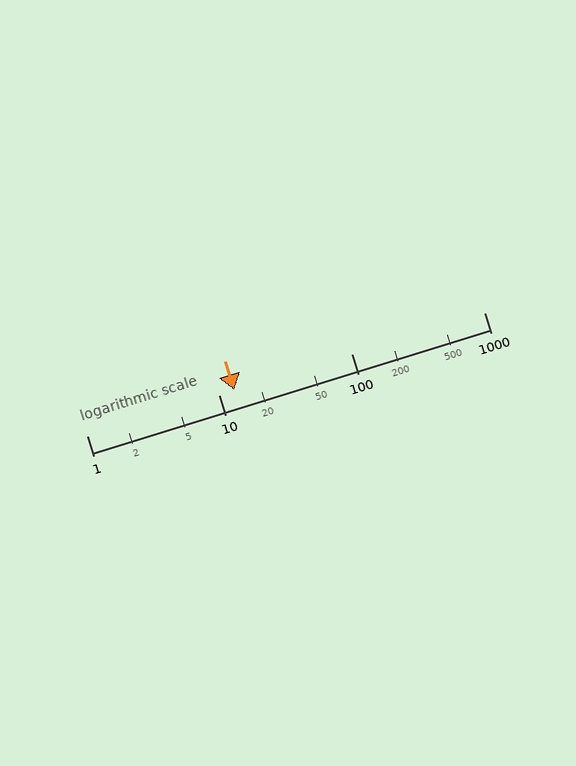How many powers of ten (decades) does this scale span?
The scale spans 3 decades, from 1 to 1000.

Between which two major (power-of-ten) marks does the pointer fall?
The pointer is between 10 and 100.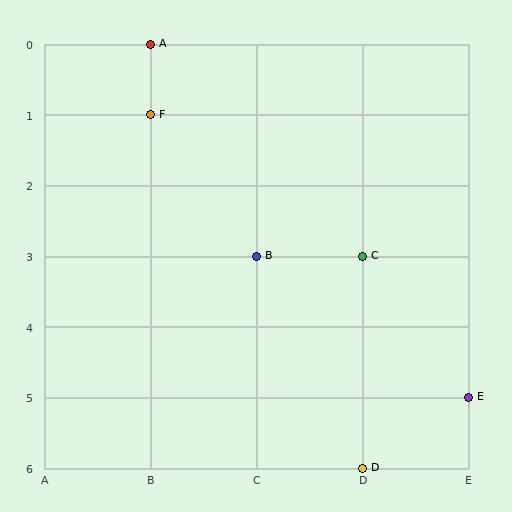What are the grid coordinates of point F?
Point F is at grid coordinates (B, 1).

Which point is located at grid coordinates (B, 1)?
Point F is at (B, 1).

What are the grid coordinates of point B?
Point B is at grid coordinates (C, 3).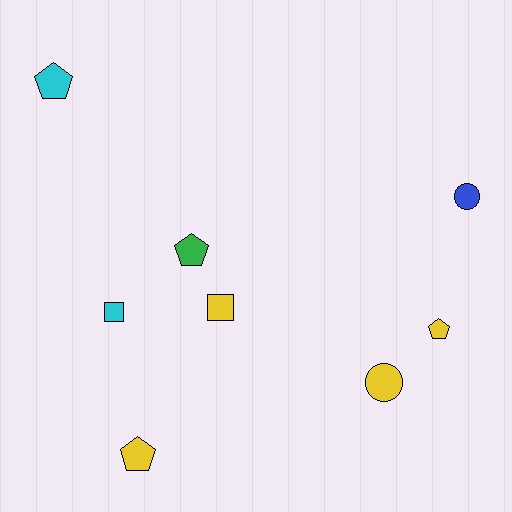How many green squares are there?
There are no green squares.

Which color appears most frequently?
Yellow, with 4 objects.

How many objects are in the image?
There are 8 objects.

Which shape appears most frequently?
Pentagon, with 4 objects.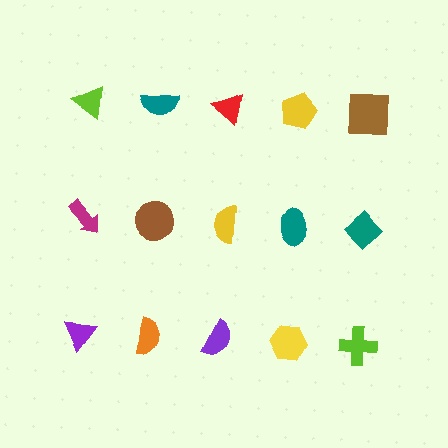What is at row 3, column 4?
A yellow hexagon.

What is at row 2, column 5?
A teal diamond.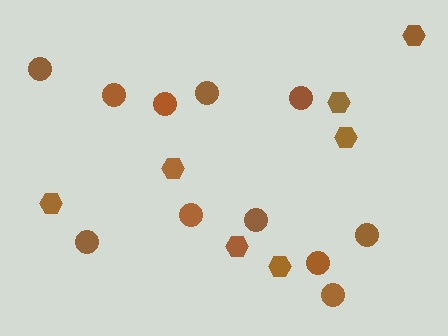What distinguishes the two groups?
There are 2 groups: one group of hexagons (7) and one group of circles (11).